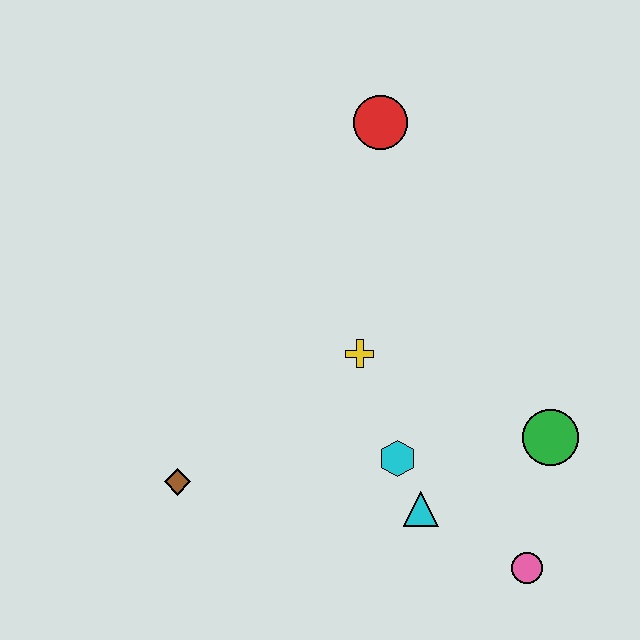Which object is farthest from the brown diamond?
The red circle is farthest from the brown diamond.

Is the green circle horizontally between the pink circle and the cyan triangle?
No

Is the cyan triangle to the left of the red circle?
No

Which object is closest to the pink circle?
The cyan triangle is closest to the pink circle.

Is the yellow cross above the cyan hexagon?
Yes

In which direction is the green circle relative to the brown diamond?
The green circle is to the right of the brown diamond.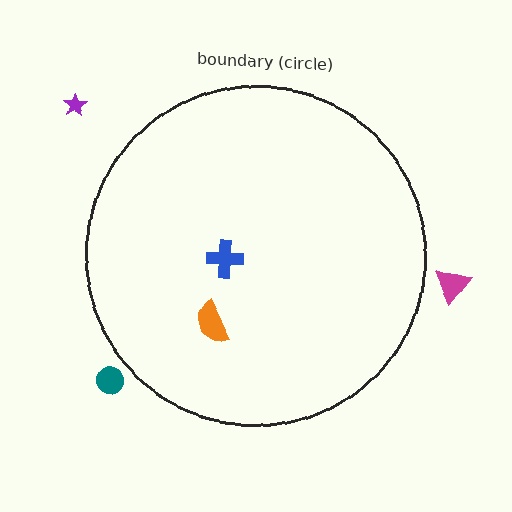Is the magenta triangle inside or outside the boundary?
Outside.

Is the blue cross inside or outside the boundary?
Inside.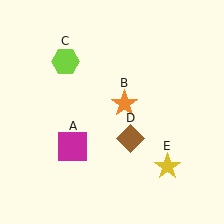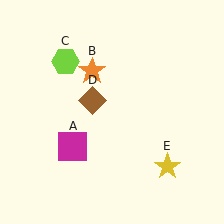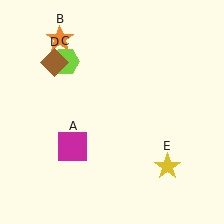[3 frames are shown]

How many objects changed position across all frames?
2 objects changed position: orange star (object B), brown diamond (object D).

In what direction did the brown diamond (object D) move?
The brown diamond (object D) moved up and to the left.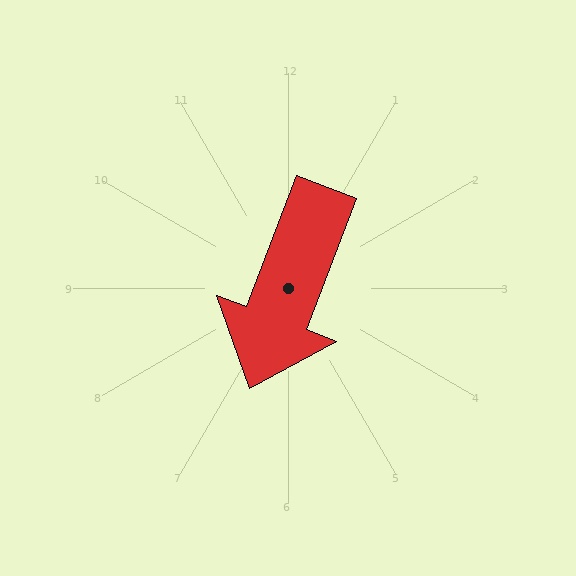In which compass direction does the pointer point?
South.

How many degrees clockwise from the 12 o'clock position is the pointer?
Approximately 201 degrees.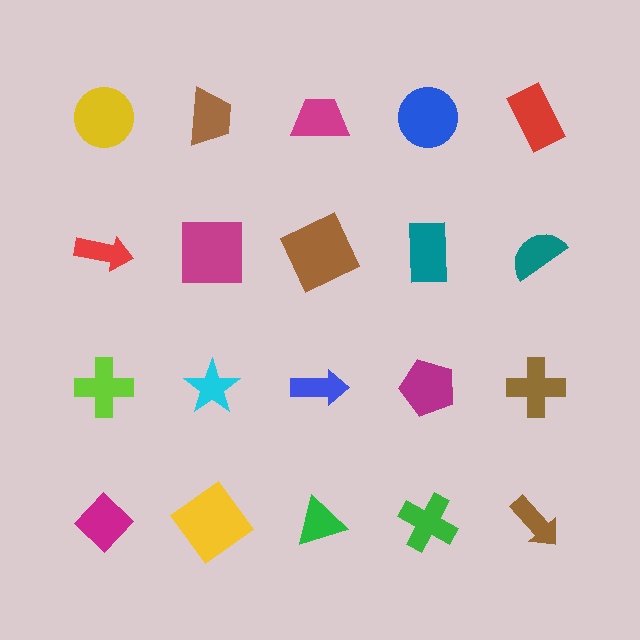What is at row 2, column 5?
A teal semicircle.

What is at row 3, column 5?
A brown cross.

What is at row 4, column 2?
A yellow diamond.